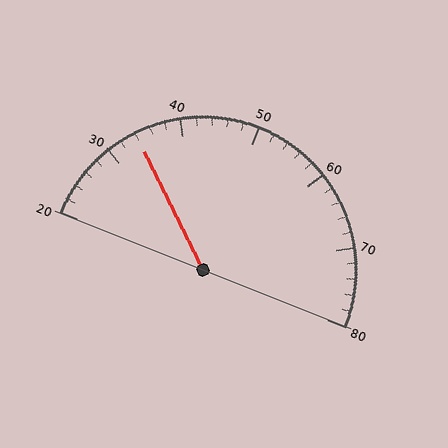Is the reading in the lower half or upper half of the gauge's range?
The reading is in the lower half of the range (20 to 80).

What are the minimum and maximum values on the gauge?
The gauge ranges from 20 to 80.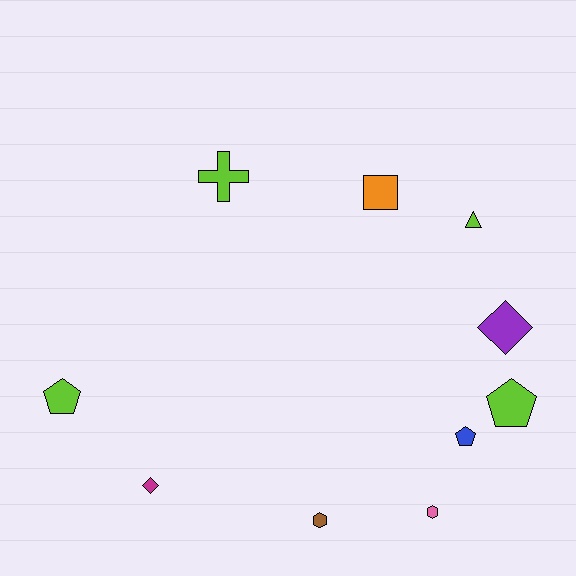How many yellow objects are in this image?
There are no yellow objects.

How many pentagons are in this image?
There are 3 pentagons.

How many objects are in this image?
There are 10 objects.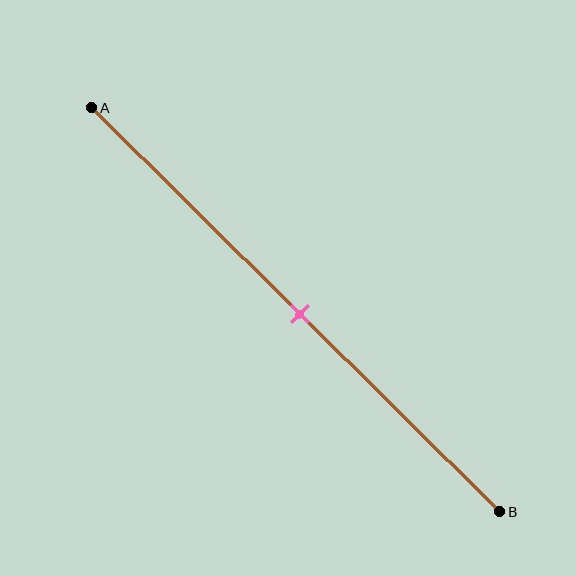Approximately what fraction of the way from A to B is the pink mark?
The pink mark is approximately 50% of the way from A to B.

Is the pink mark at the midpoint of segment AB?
Yes, the mark is approximately at the midpoint.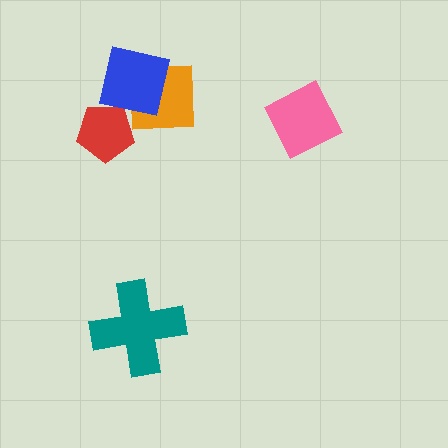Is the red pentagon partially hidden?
Yes, it is partially covered by another shape.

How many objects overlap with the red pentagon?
2 objects overlap with the red pentagon.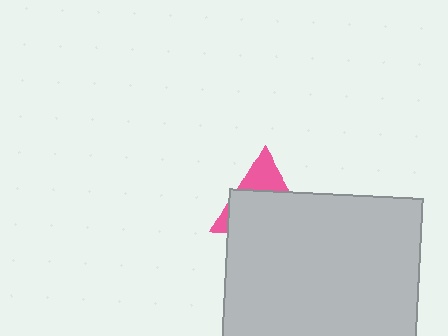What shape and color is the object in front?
The object in front is a light gray rectangle.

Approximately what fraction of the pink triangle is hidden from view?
Roughly 70% of the pink triangle is hidden behind the light gray rectangle.